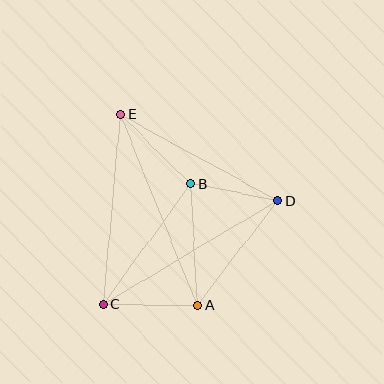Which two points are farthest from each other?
Points A and E are farthest from each other.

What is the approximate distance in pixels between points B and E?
The distance between B and E is approximately 99 pixels.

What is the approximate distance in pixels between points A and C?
The distance between A and C is approximately 95 pixels.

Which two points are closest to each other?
Points B and D are closest to each other.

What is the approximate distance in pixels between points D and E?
The distance between D and E is approximately 179 pixels.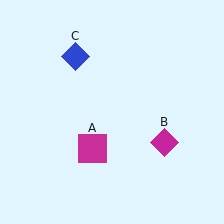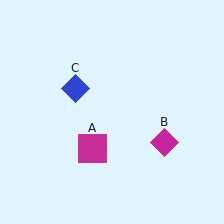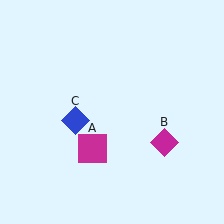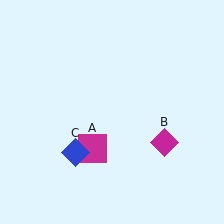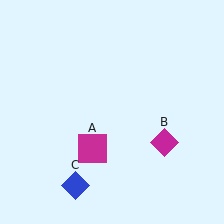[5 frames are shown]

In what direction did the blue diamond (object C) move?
The blue diamond (object C) moved down.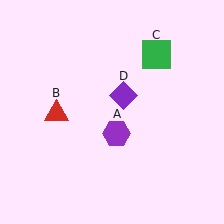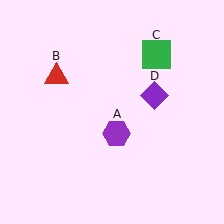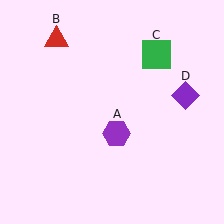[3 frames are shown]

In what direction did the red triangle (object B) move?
The red triangle (object B) moved up.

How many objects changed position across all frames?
2 objects changed position: red triangle (object B), purple diamond (object D).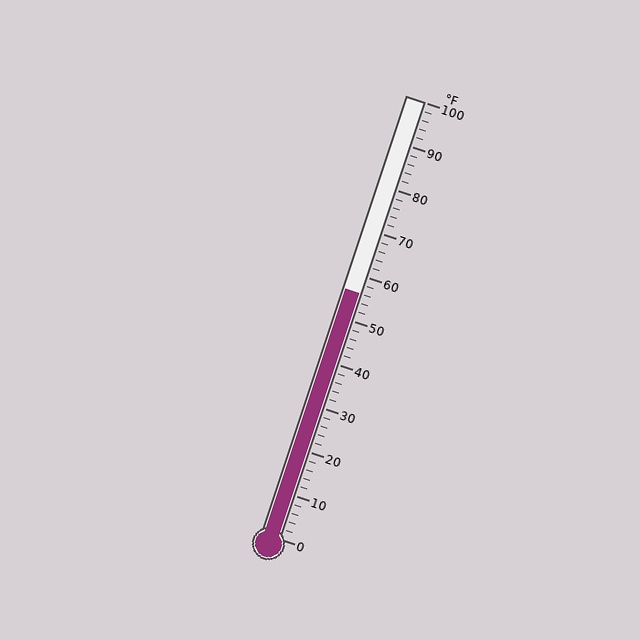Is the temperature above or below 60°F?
The temperature is below 60°F.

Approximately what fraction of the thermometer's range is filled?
The thermometer is filled to approximately 55% of its range.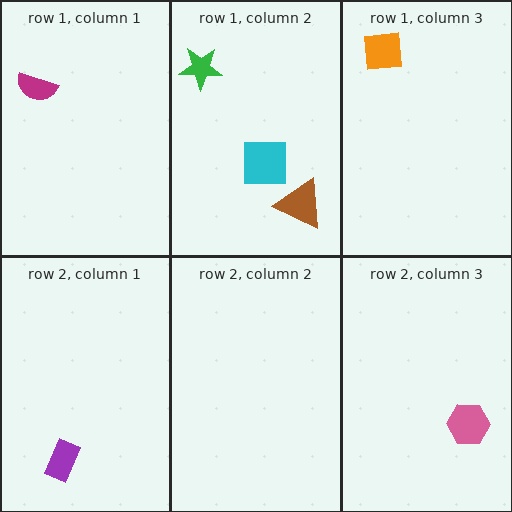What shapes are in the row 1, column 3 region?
The orange square.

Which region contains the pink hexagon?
The row 2, column 3 region.